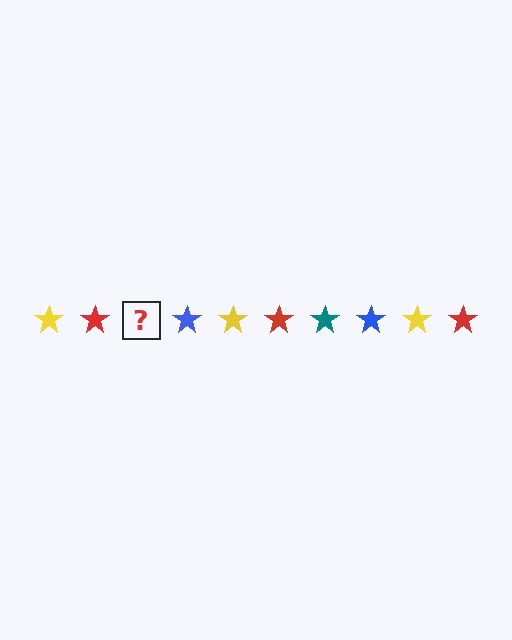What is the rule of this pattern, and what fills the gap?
The rule is that the pattern cycles through yellow, red, teal, blue stars. The gap should be filled with a teal star.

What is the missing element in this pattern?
The missing element is a teal star.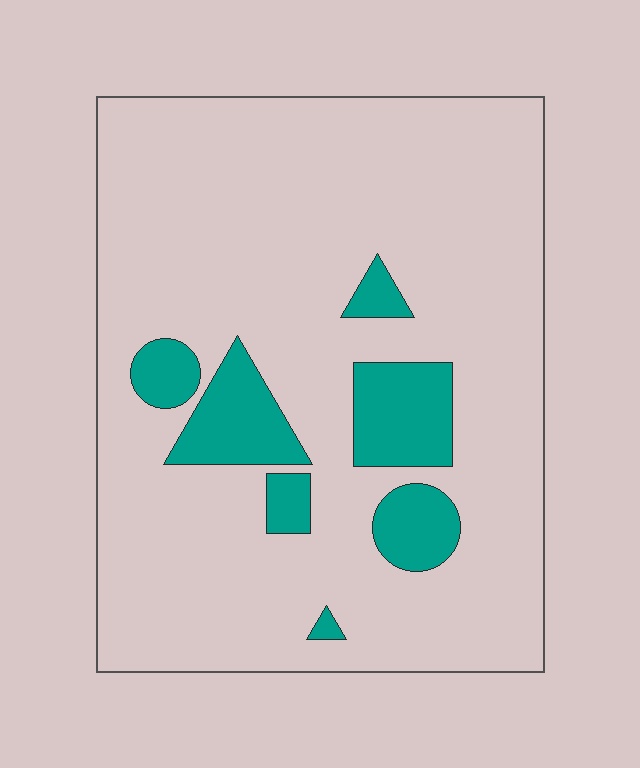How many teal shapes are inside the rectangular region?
7.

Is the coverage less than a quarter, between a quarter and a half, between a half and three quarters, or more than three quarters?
Less than a quarter.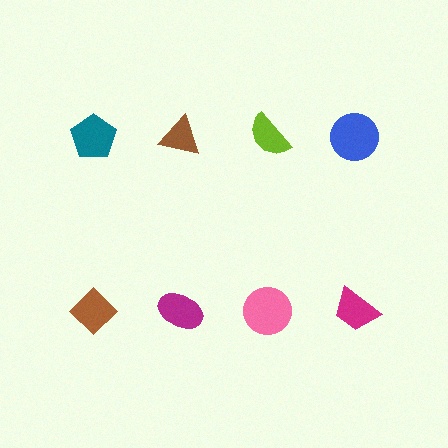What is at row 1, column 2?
A brown triangle.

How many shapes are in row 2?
4 shapes.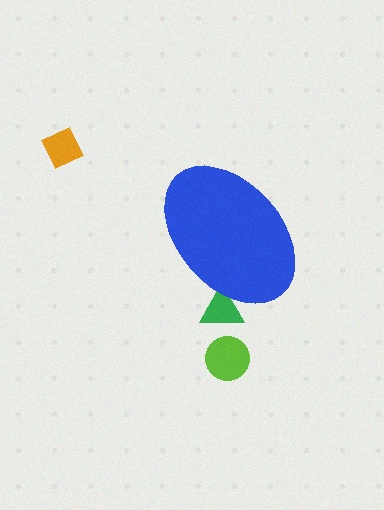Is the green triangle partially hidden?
Yes, the green triangle is partially hidden behind the blue ellipse.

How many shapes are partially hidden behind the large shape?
1 shape is partially hidden.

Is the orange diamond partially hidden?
No, the orange diamond is fully visible.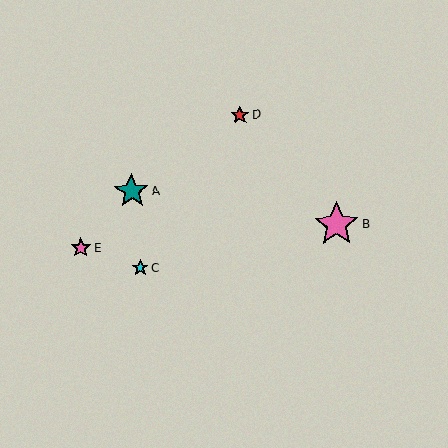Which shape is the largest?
The pink star (labeled B) is the largest.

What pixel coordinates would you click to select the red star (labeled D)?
Click at (240, 115) to select the red star D.